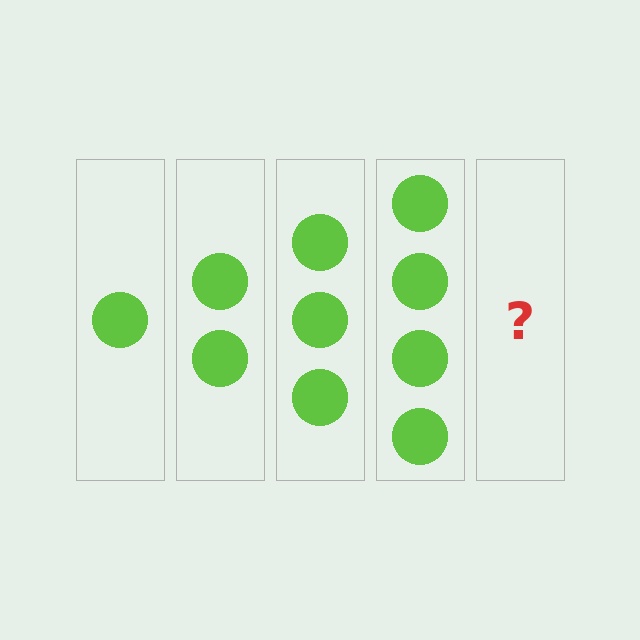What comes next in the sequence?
The next element should be 5 circles.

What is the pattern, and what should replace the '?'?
The pattern is that each step adds one more circle. The '?' should be 5 circles.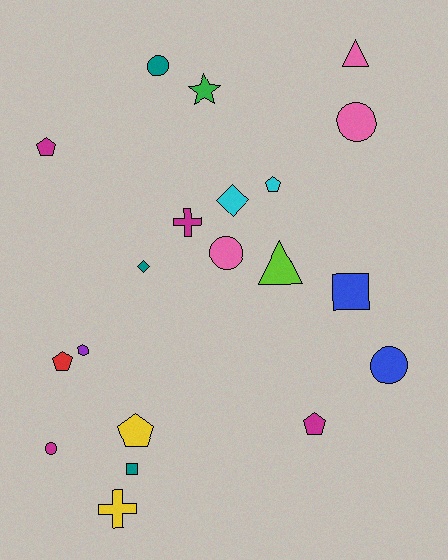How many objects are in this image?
There are 20 objects.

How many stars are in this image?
There is 1 star.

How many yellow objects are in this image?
There are 2 yellow objects.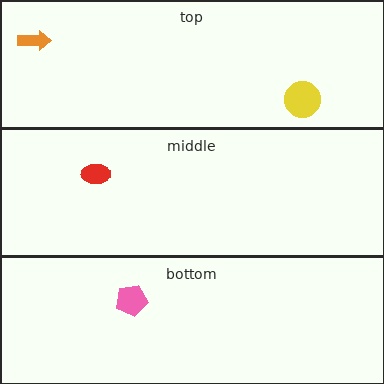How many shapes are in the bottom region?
1.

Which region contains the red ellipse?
The middle region.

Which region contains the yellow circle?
The top region.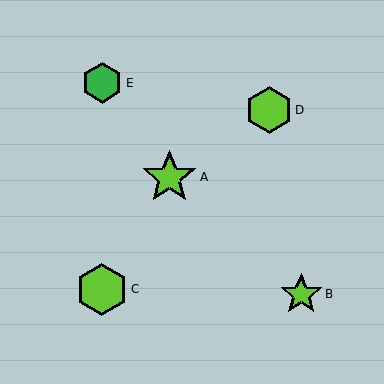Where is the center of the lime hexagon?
The center of the lime hexagon is at (102, 289).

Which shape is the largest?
The lime star (labeled A) is the largest.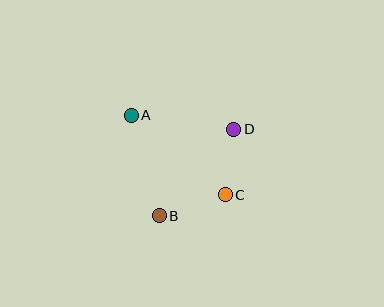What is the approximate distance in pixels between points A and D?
The distance between A and D is approximately 103 pixels.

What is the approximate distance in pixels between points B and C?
The distance between B and C is approximately 69 pixels.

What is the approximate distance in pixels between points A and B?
The distance between A and B is approximately 105 pixels.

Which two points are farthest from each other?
Points A and C are farthest from each other.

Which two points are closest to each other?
Points C and D are closest to each other.